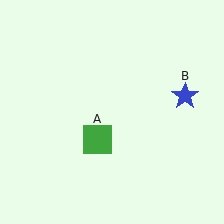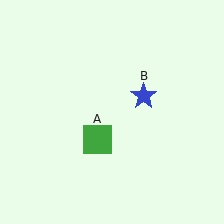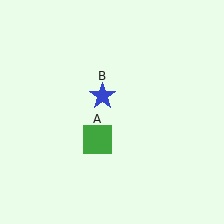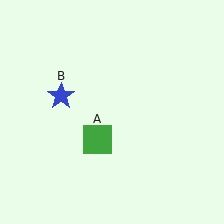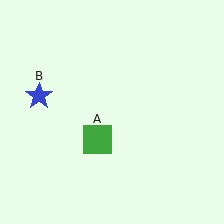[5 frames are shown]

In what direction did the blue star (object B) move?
The blue star (object B) moved left.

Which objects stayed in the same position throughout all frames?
Green square (object A) remained stationary.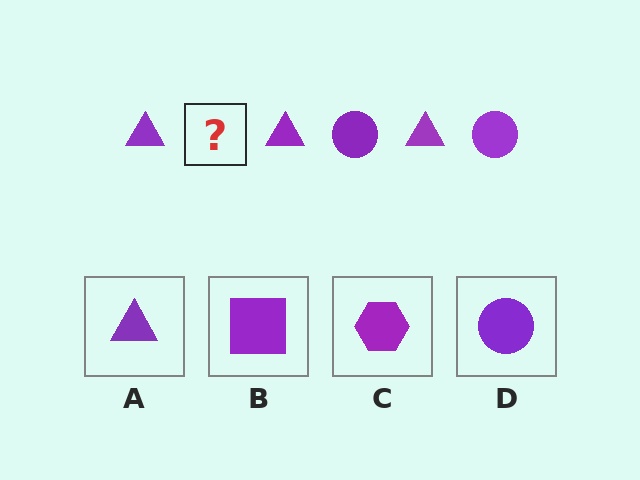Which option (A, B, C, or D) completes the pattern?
D.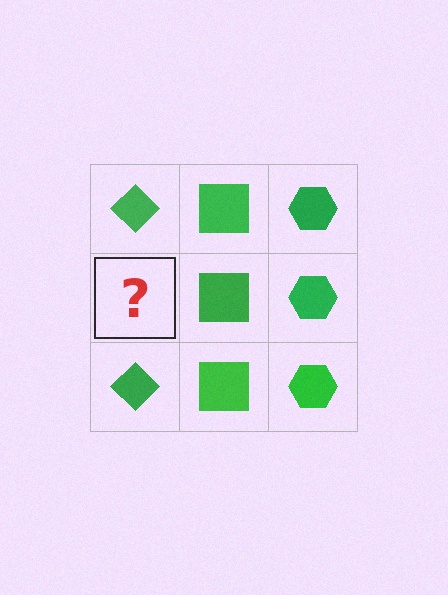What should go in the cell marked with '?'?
The missing cell should contain a green diamond.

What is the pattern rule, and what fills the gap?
The rule is that each column has a consistent shape. The gap should be filled with a green diamond.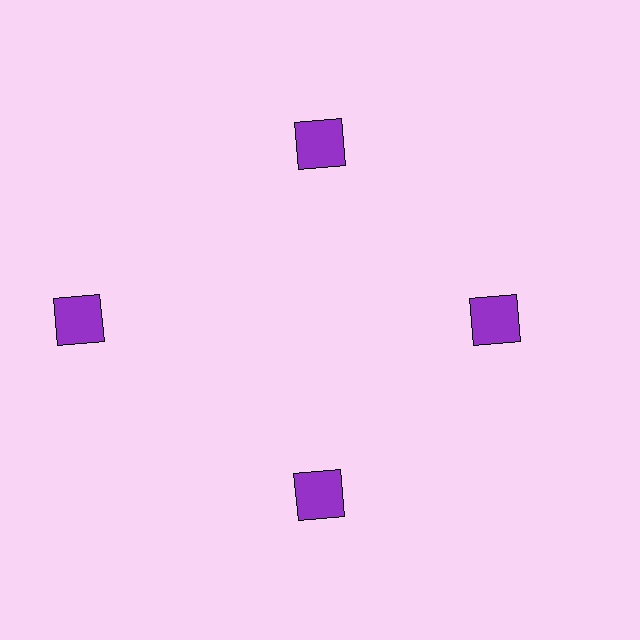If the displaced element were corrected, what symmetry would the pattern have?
It would have 4-fold rotational symmetry — the pattern would map onto itself every 90 degrees.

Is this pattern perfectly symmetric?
No. The 4 purple squares are arranged in a ring, but one element near the 9 o'clock position is pushed outward from the center, breaking the 4-fold rotational symmetry.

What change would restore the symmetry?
The symmetry would be restored by moving it inward, back onto the ring so that all 4 squares sit at equal angles and equal distance from the center.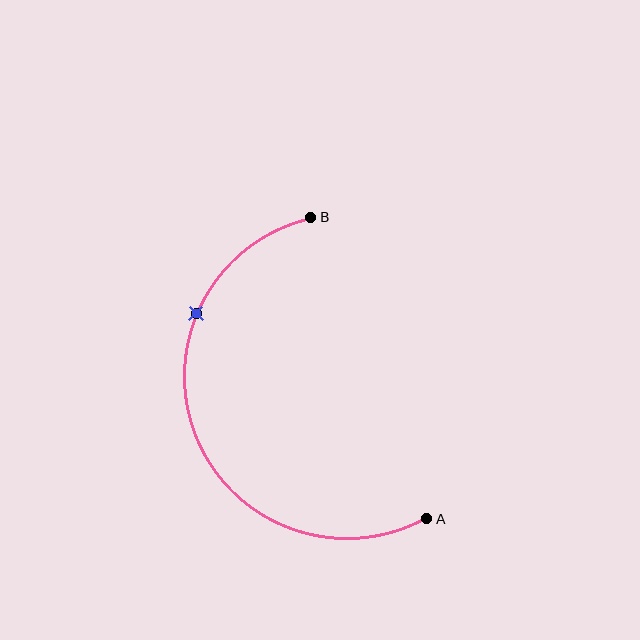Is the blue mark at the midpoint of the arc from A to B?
No. The blue mark lies on the arc but is closer to endpoint B. The arc midpoint would be at the point on the curve equidistant along the arc from both A and B.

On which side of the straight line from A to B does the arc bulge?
The arc bulges to the left of the straight line connecting A and B.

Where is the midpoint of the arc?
The arc midpoint is the point on the curve farthest from the straight line joining A and B. It sits to the left of that line.